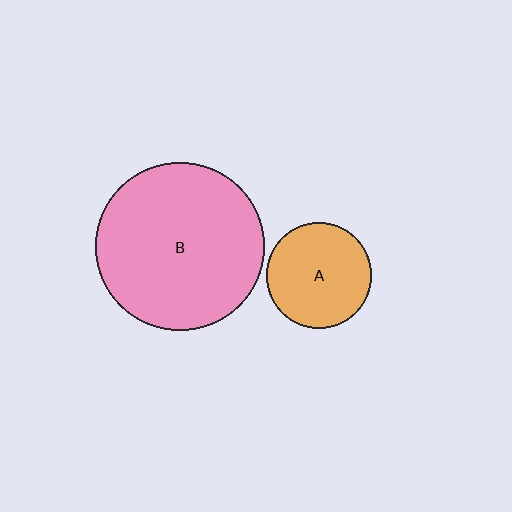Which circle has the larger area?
Circle B (pink).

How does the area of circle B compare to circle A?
Approximately 2.5 times.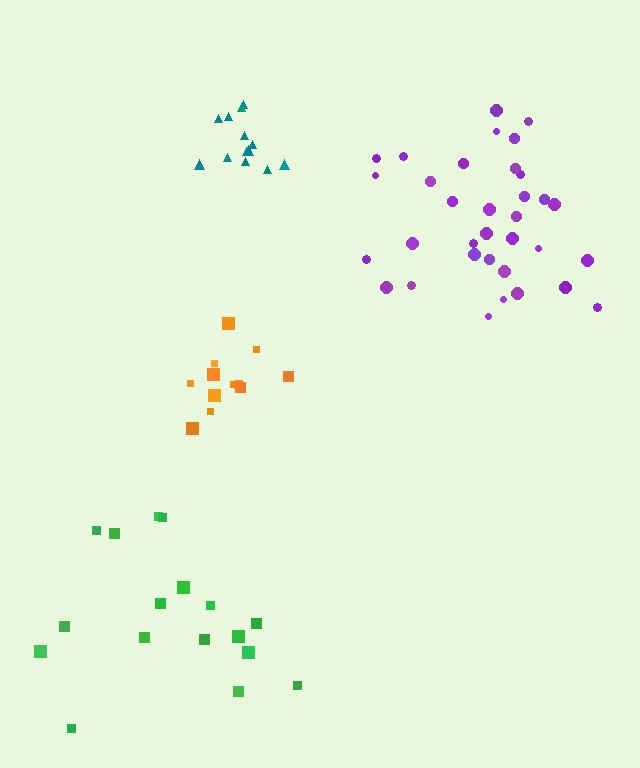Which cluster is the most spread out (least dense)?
Green.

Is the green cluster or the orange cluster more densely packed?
Orange.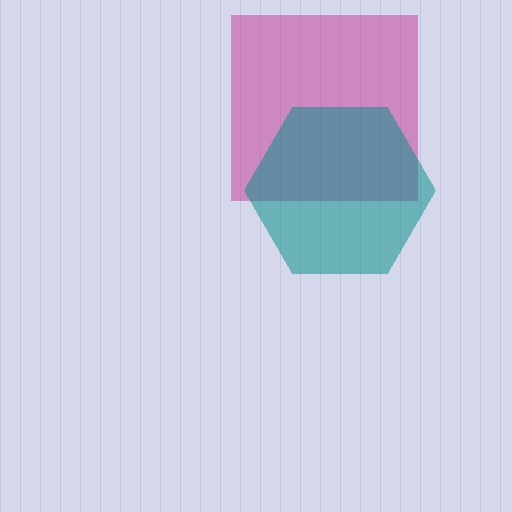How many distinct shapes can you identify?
There are 2 distinct shapes: a magenta square, a teal hexagon.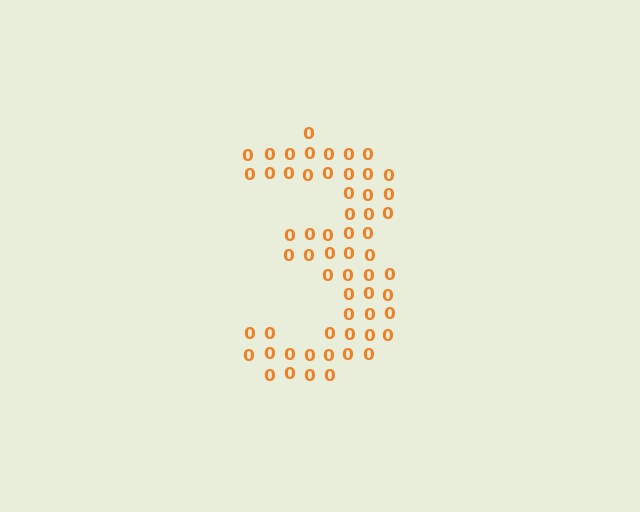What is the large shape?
The large shape is the digit 3.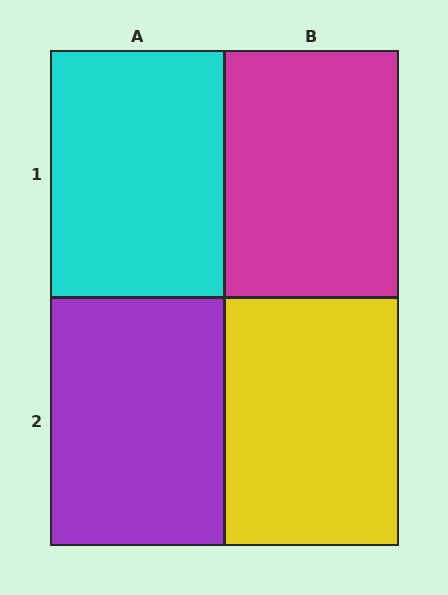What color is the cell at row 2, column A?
Purple.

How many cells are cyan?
1 cell is cyan.